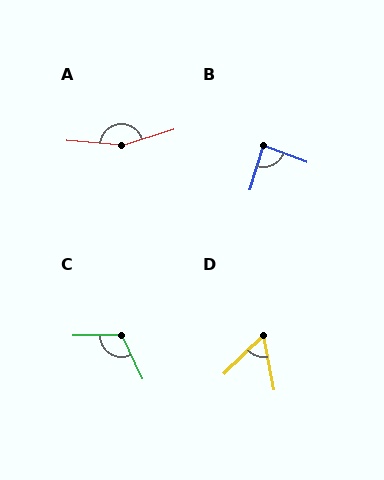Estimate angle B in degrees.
Approximately 86 degrees.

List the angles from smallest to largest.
D (56°), B (86°), C (115°), A (157°).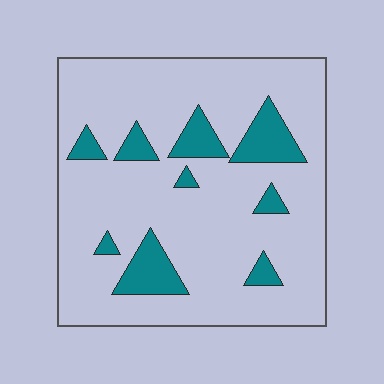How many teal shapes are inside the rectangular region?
9.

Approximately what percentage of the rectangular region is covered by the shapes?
Approximately 15%.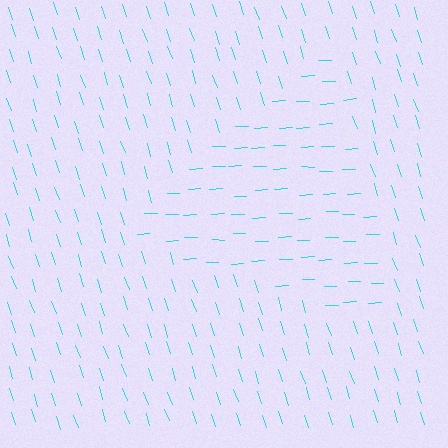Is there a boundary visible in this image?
Yes, there is a texture boundary formed by a change in line orientation.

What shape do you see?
I see a triangle.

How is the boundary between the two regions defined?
The boundary is defined purely by a change in line orientation (approximately 74 degrees difference). All lines are the same color and thickness.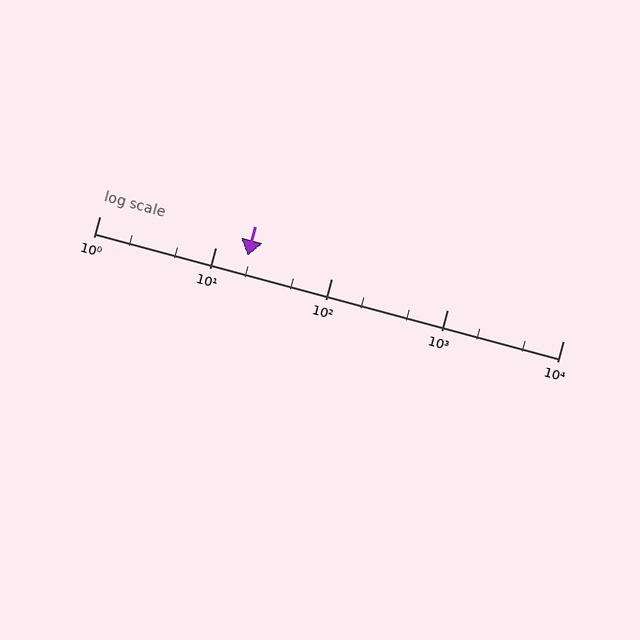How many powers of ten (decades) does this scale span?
The scale spans 4 decades, from 1 to 10000.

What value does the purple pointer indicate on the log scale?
The pointer indicates approximately 19.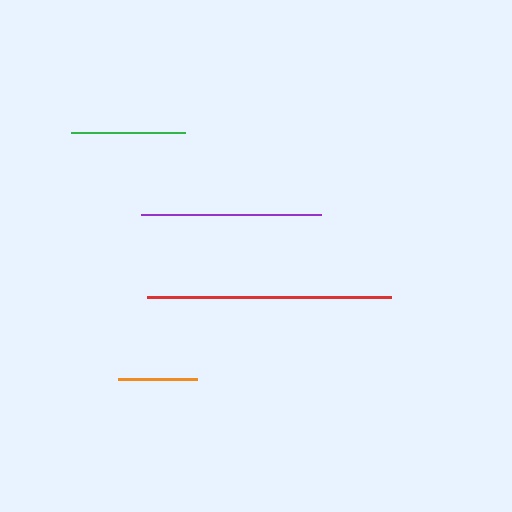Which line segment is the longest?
The red line is the longest at approximately 244 pixels.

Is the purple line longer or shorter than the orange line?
The purple line is longer than the orange line.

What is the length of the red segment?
The red segment is approximately 244 pixels long.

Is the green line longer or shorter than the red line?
The red line is longer than the green line.